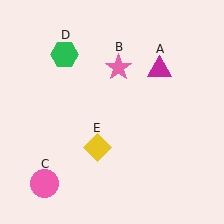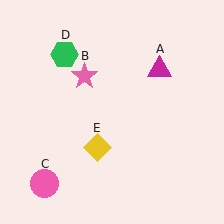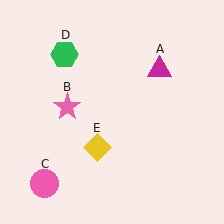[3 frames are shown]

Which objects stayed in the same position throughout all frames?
Magenta triangle (object A) and pink circle (object C) and green hexagon (object D) and yellow diamond (object E) remained stationary.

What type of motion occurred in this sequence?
The pink star (object B) rotated counterclockwise around the center of the scene.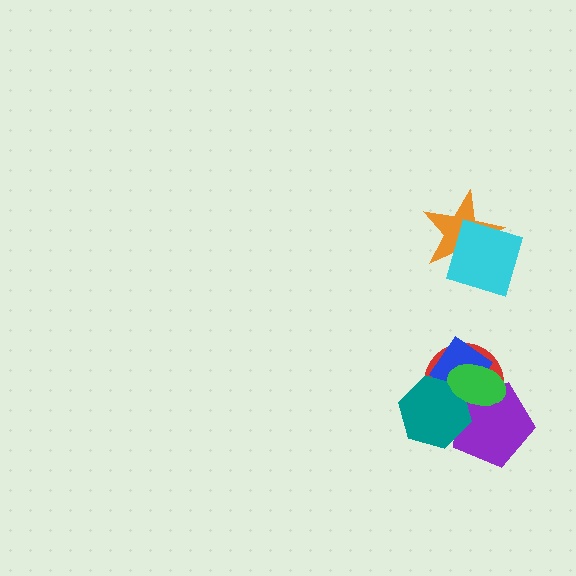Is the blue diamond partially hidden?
Yes, it is partially covered by another shape.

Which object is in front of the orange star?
The cyan square is in front of the orange star.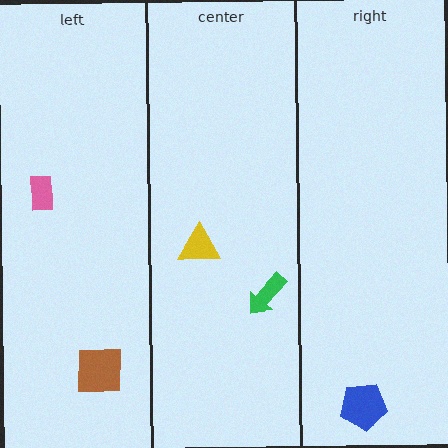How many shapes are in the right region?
1.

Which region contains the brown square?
The left region.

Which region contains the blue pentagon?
The right region.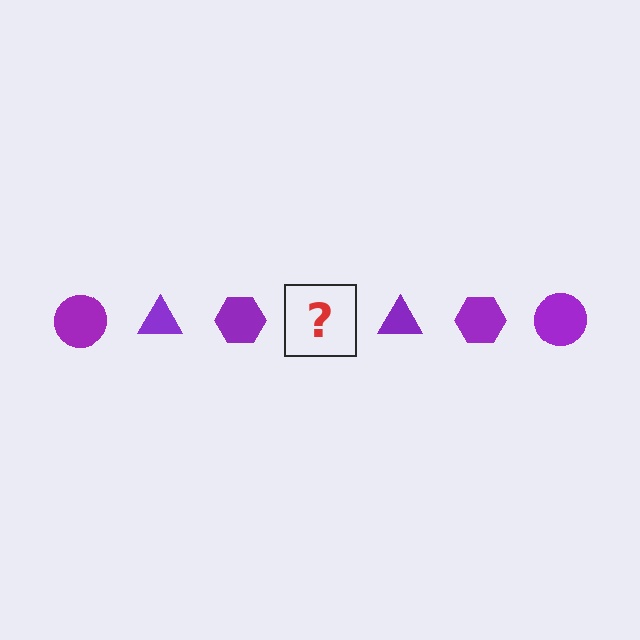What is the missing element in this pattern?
The missing element is a purple circle.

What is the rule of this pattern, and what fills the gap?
The rule is that the pattern cycles through circle, triangle, hexagon shapes in purple. The gap should be filled with a purple circle.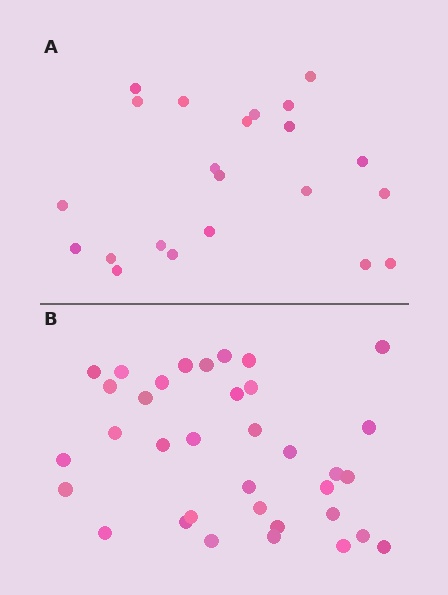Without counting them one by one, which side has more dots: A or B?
Region B (the bottom region) has more dots.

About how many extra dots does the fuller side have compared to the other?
Region B has approximately 15 more dots than region A.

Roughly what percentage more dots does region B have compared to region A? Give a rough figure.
About 60% more.